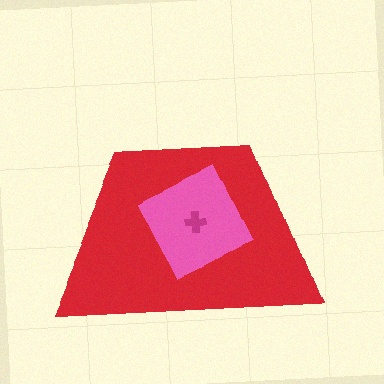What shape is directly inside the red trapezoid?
The pink square.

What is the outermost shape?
The red trapezoid.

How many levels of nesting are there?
3.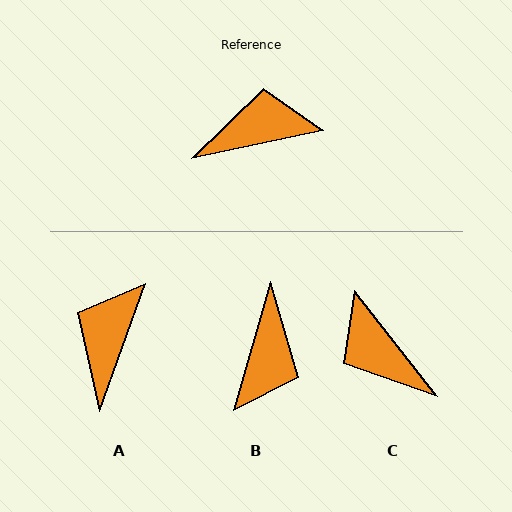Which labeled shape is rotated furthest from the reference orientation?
B, about 118 degrees away.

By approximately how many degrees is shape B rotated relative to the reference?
Approximately 118 degrees clockwise.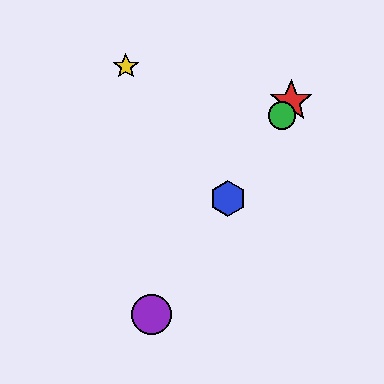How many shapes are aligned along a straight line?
4 shapes (the red star, the blue hexagon, the green circle, the purple circle) are aligned along a straight line.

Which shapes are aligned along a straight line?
The red star, the blue hexagon, the green circle, the purple circle are aligned along a straight line.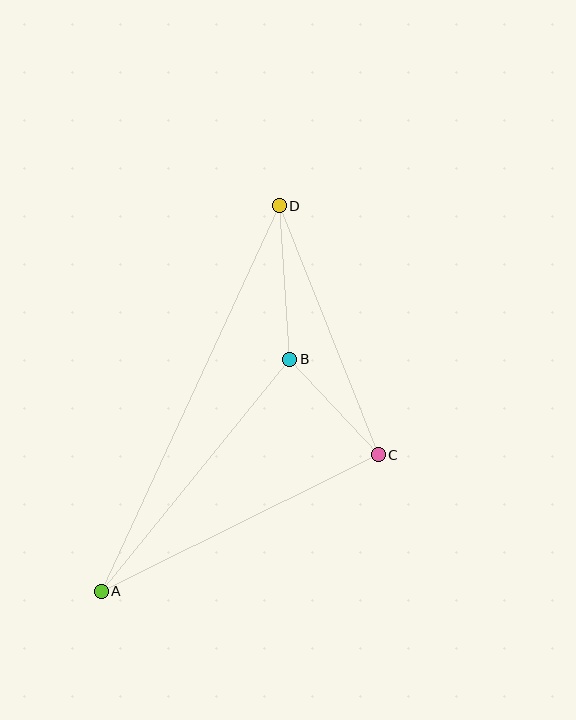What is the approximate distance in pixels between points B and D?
The distance between B and D is approximately 154 pixels.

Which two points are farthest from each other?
Points A and D are farthest from each other.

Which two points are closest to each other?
Points B and C are closest to each other.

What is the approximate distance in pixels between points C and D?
The distance between C and D is approximately 268 pixels.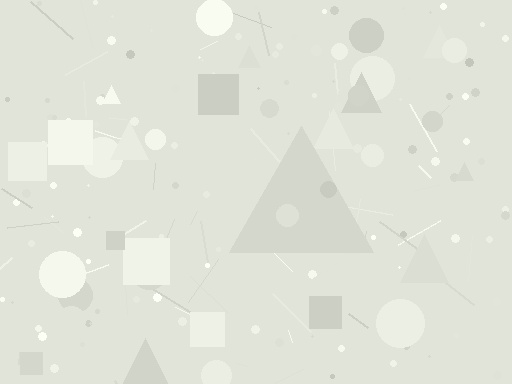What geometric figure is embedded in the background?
A triangle is embedded in the background.